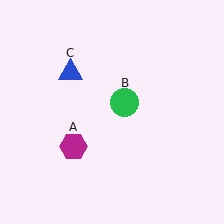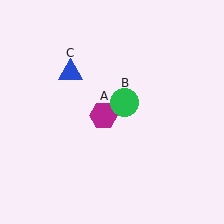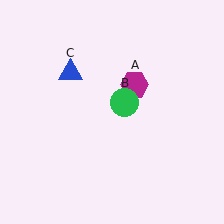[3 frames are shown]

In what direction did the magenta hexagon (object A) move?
The magenta hexagon (object A) moved up and to the right.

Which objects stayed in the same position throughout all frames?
Green circle (object B) and blue triangle (object C) remained stationary.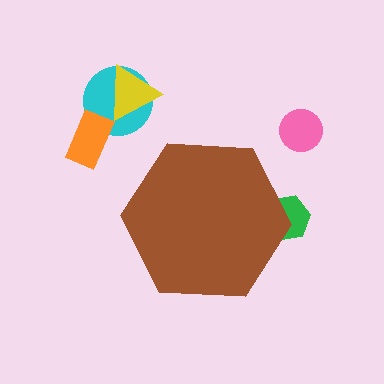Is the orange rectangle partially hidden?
No, the orange rectangle is fully visible.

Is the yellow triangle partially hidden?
No, the yellow triangle is fully visible.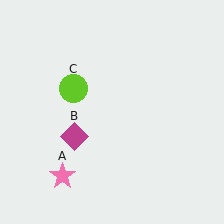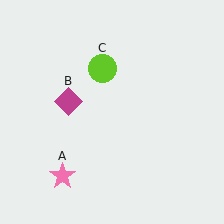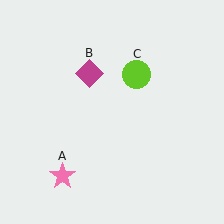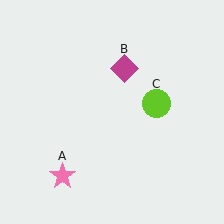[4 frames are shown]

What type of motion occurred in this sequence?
The magenta diamond (object B), lime circle (object C) rotated clockwise around the center of the scene.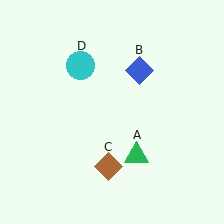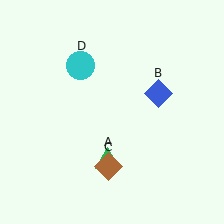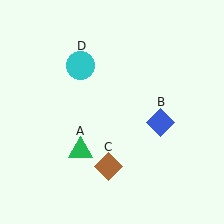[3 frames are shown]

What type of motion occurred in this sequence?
The green triangle (object A), blue diamond (object B) rotated clockwise around the center of the scene.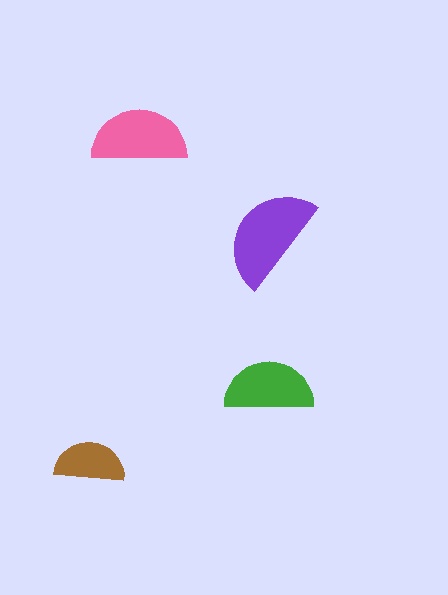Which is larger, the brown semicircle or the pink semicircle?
The pink one.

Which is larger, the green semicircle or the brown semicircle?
The green one.